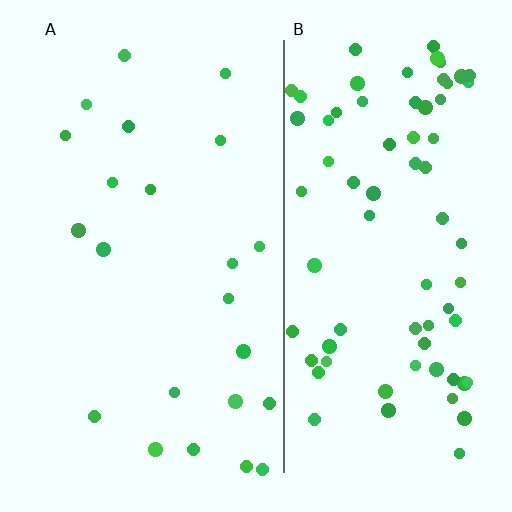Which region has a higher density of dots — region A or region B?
B (the right).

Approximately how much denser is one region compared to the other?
Approximately 3.4× — region B over region A.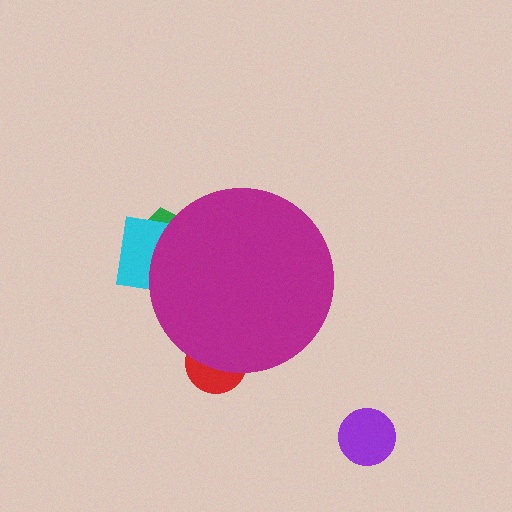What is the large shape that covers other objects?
A magenta circle.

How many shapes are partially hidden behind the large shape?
3 shapes are partially hidden.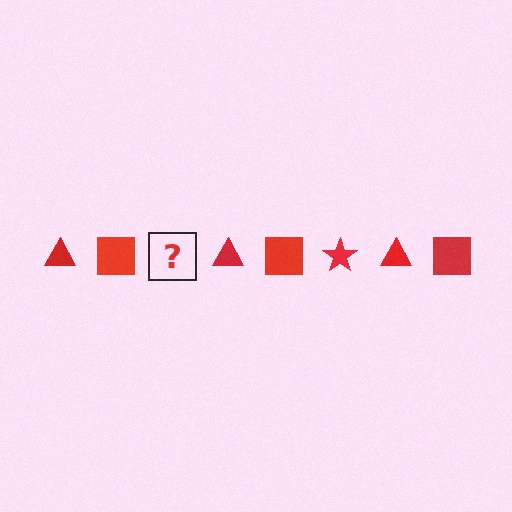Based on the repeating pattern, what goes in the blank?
The blank should be a red star.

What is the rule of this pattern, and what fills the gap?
The rule is that the pattern cycles through triangle, square, star shapes in red. The gap should be filled with a red star.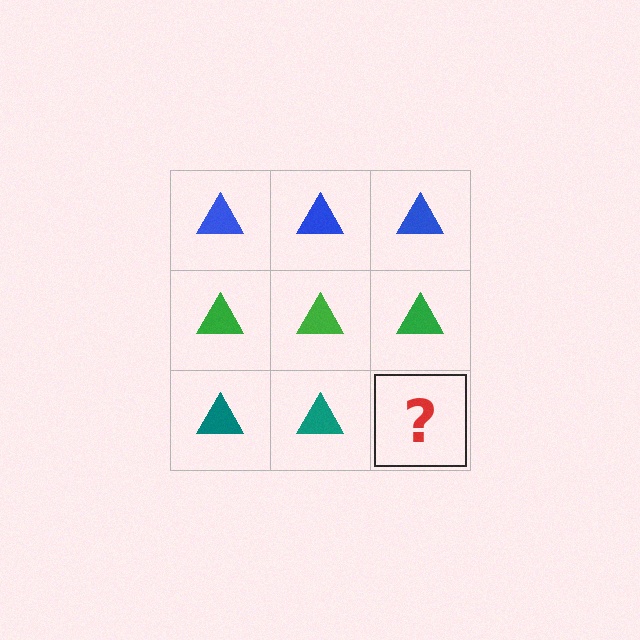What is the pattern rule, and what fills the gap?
The rule is that each row has a consistent color. The gap should be filled with a teal triangle.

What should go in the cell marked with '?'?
The missing cell should contain a teal triangle.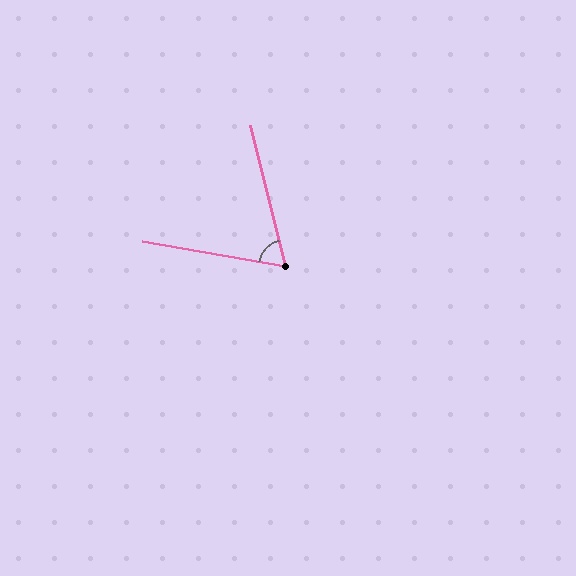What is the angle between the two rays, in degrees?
Approximately 66 degrees.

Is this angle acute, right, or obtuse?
It is acute.